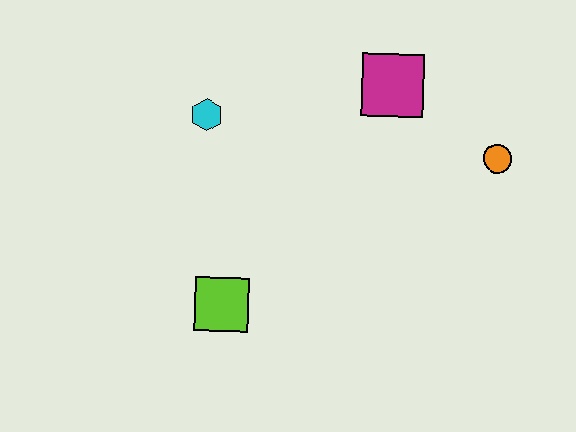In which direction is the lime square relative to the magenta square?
The lime square is below the magenta square.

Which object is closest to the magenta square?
The orange circle is closest to the magenta square.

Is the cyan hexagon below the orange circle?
No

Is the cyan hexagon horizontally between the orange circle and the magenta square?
No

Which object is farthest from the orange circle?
The lime square is farthest from the orange circle.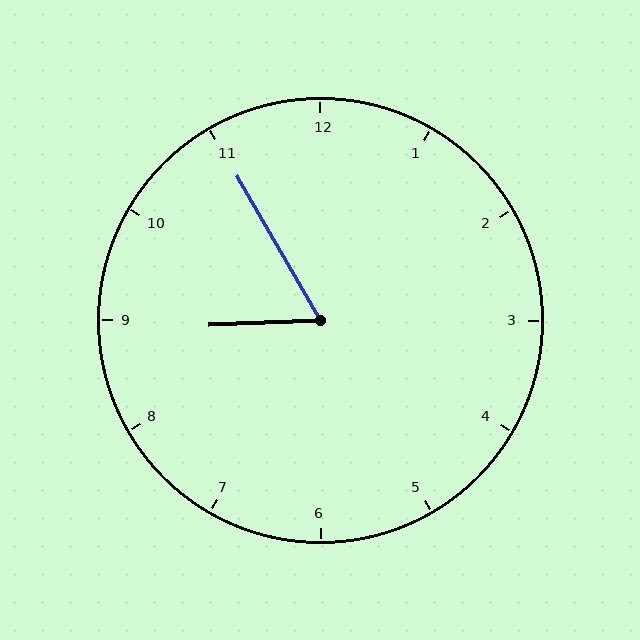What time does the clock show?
8:55.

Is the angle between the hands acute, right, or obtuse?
It is acute.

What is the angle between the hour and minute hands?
Approximately 62 degrees.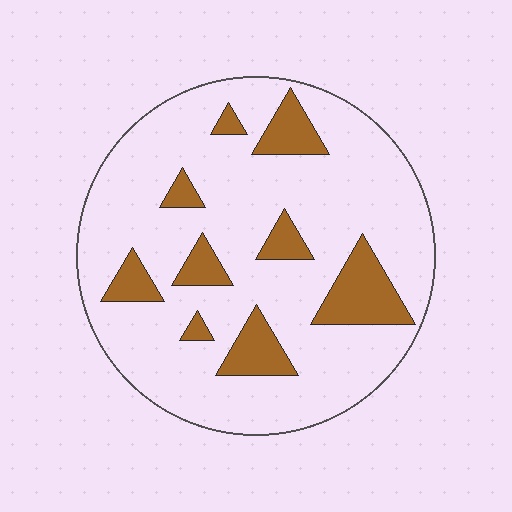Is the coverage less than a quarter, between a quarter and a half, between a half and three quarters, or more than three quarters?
Less than a quarter.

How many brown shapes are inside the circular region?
9.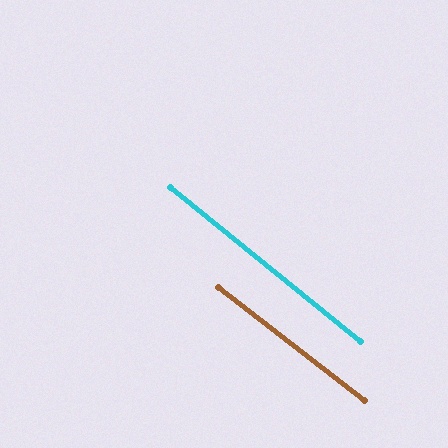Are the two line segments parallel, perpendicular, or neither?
Parallel — their directions differ by only 1.6°.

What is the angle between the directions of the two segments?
Approximately 2 degrees.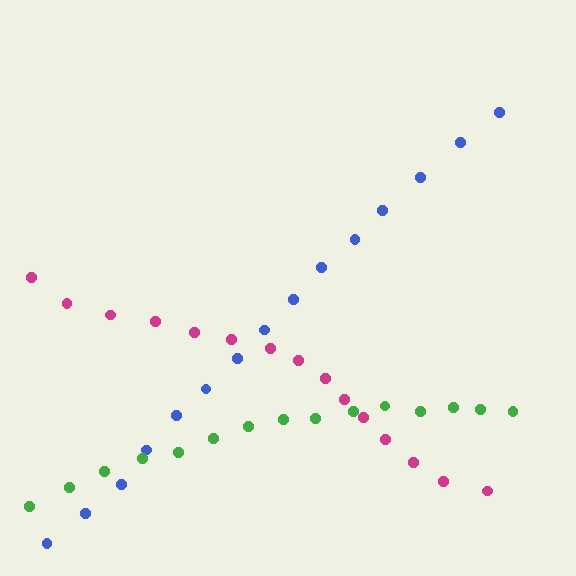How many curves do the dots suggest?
There are 3 distinct paths.